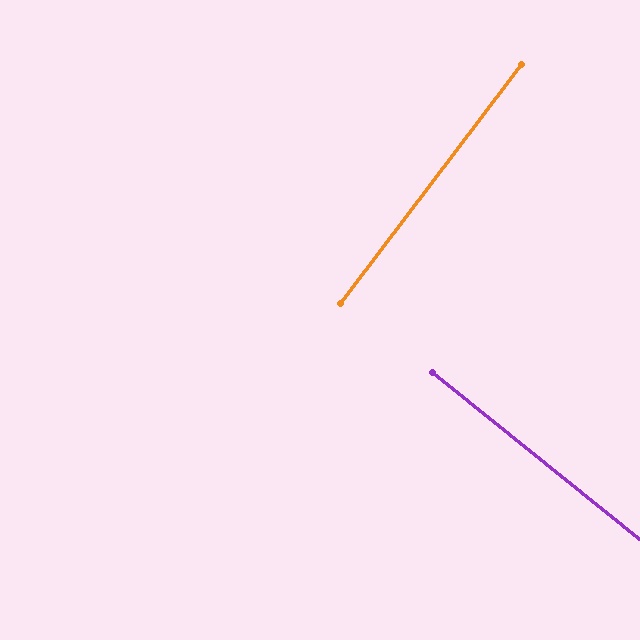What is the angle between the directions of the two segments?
Approximately 88 degrees.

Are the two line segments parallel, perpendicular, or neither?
Perpendicular — they meet at approximately 88°.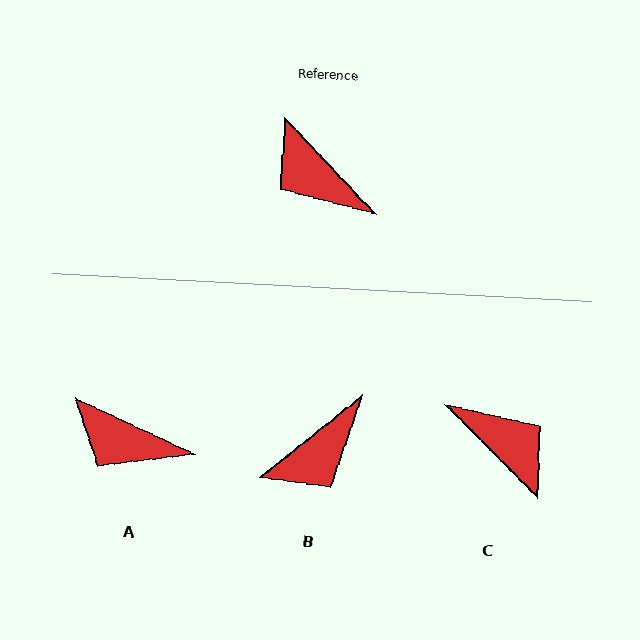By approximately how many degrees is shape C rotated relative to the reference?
Approximately 178 degrees clockwise.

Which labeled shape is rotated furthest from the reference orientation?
C, about 178 degrees away.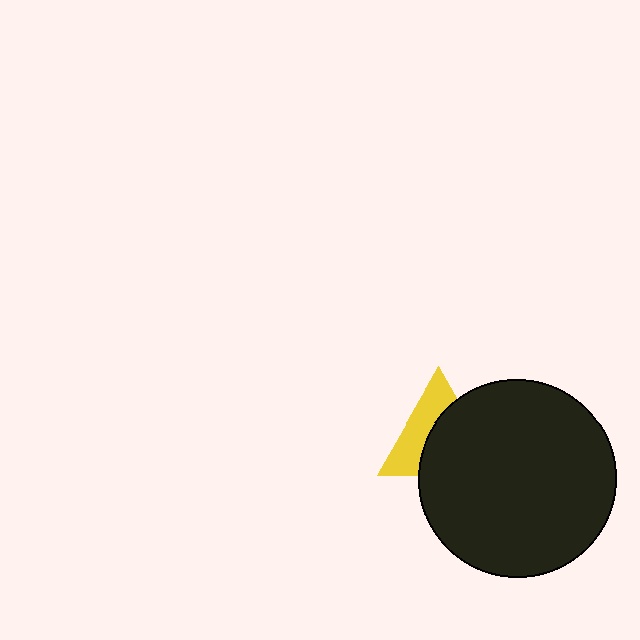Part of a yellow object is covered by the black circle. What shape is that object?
It is a triangle.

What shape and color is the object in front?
The object in front is a black circle.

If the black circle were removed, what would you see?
You would see the complete yellow triangle.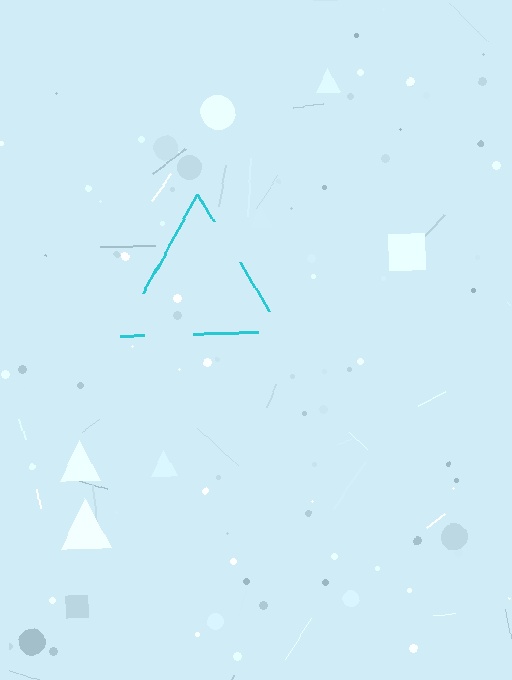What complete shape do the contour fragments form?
The contour fragments form a triangle.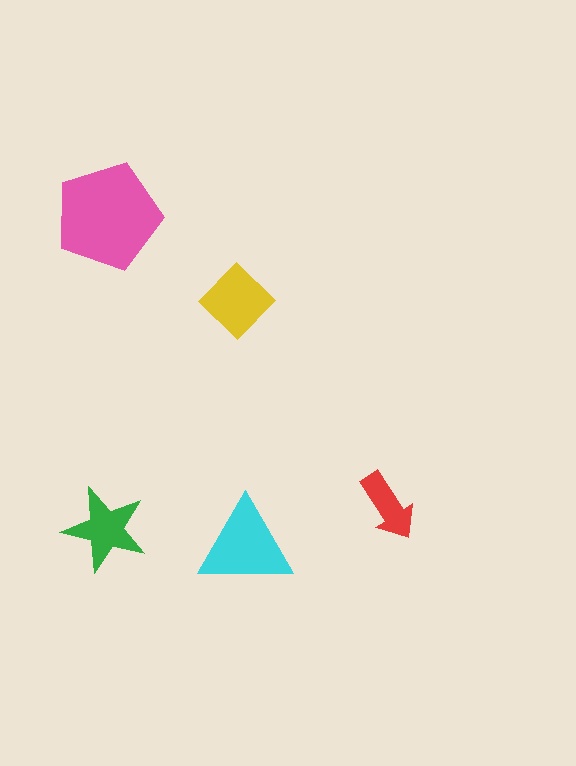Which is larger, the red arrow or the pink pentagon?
The pink pentagon.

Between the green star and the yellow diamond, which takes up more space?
The yellow diamond.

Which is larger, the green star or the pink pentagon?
The pink pentagon.